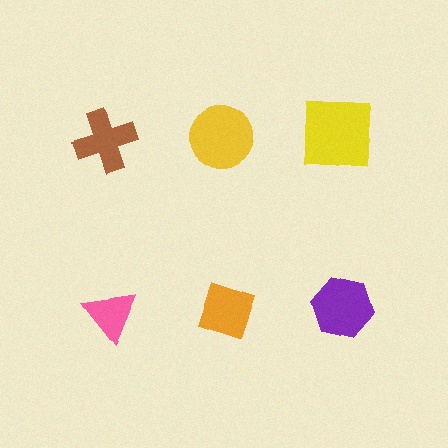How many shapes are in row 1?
3 shapes.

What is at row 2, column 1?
A pink triangle.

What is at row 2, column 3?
A purple hexagon.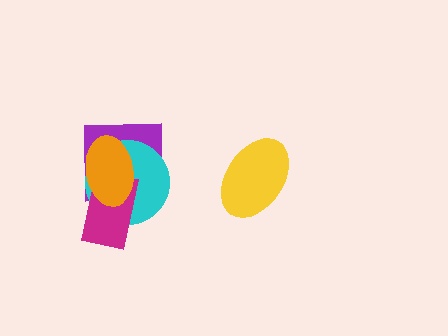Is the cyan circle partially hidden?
Yes, it is partially covered by another shape.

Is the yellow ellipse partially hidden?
No, no other shape covers it.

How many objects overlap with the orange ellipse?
3 objects overlap with the orange ellipse.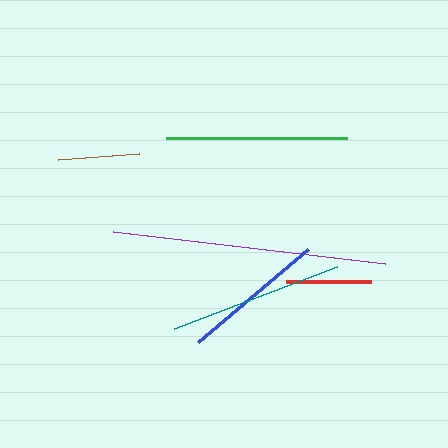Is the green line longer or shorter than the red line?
The green line is longer than the red line.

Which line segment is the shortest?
The brown line is the shortest at approximately 80 pixels.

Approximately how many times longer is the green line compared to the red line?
The green line is approximately 2.1 times the length of the red line.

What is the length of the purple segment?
The purple segment is approximately 275 pixels long.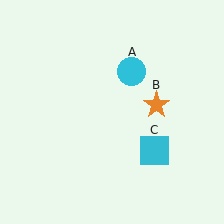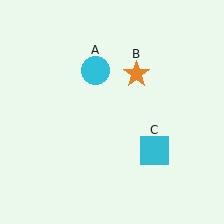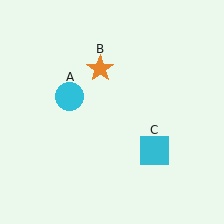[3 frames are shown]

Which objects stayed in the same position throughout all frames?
Cyan square (object C) remained stationary.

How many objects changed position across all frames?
2 objects changed position: cyan circle (object A), orange star (object B).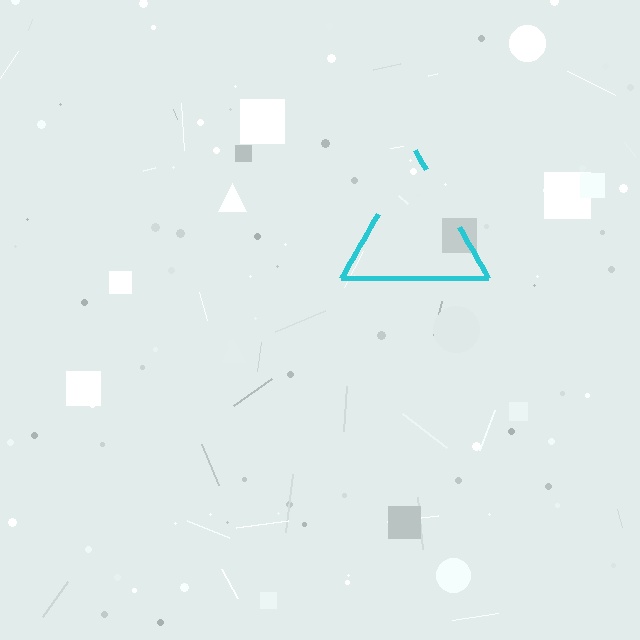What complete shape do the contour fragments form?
The contour fragments form a triangle.